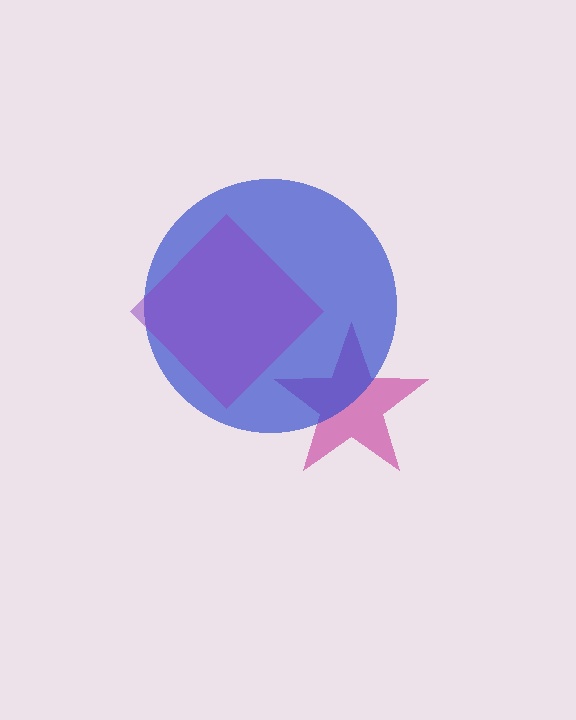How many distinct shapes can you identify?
There are 3 distinct shapes: a magenta star, a blue circle, a purple diamond.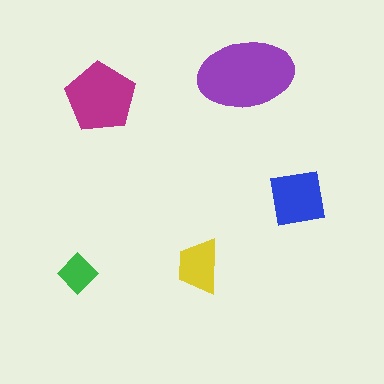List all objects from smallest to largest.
The green diamond, the yellow trapezoid, the blue square, the magenta pentagon, the purple ellipse.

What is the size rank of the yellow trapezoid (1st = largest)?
4th.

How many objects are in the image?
There are 5 objects in the image.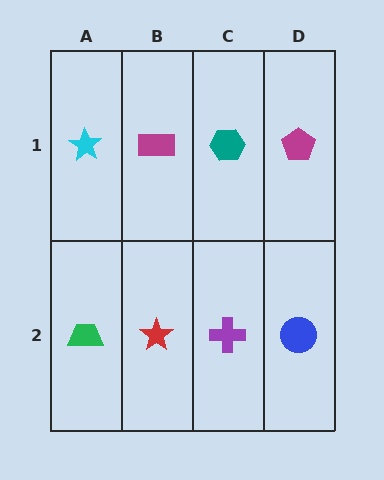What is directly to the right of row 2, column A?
A red star.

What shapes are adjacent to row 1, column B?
A red star (row 2, column B), a cyan star (row 1, column A), a teal hexagon (row 1, column C).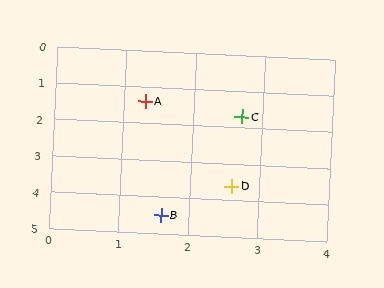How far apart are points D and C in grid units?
Points D and C are about 1.9 grid units apart.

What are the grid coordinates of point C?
Point C is at approximately (2.7, 1.7).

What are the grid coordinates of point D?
Point D is at approximately (2.6, 3.6).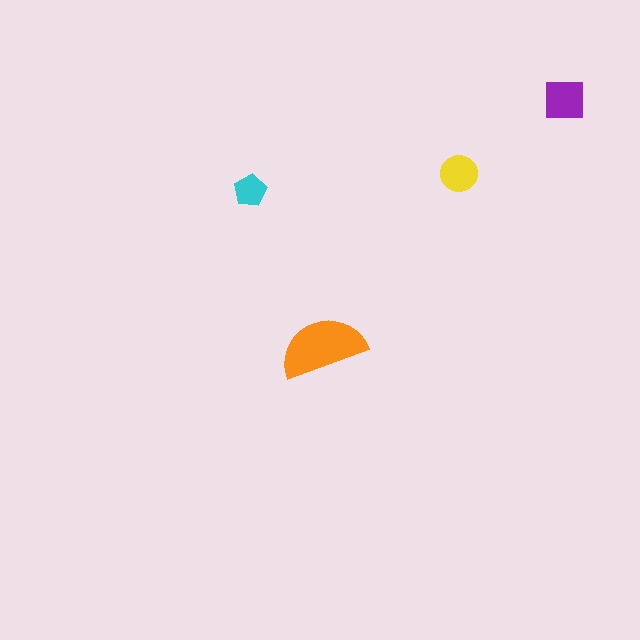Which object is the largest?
The orange semicircle.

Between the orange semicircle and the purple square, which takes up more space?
The orange semicircle.